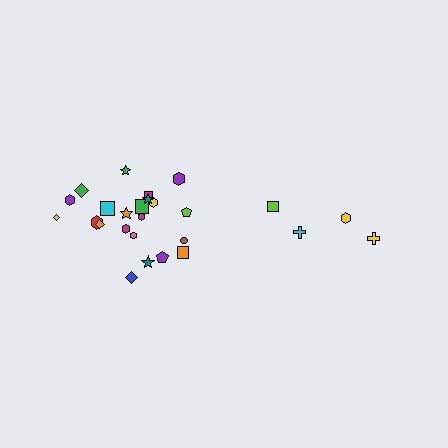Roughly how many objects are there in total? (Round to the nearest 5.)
Roughly 25 objects in total.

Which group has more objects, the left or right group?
The left group.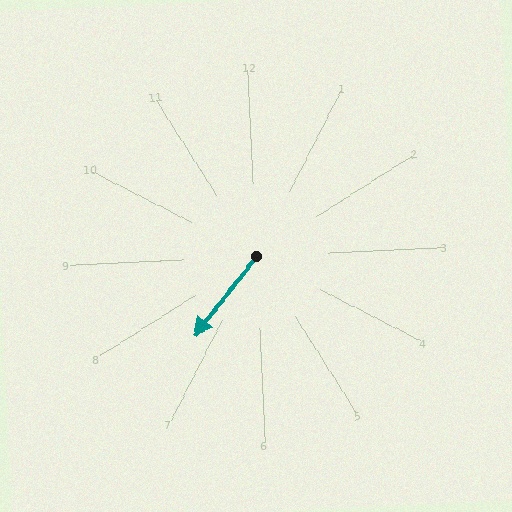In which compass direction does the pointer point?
Southwest.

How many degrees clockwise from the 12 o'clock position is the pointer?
Approximately 221 degrees.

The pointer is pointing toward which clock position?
Roughly 7 o'clock.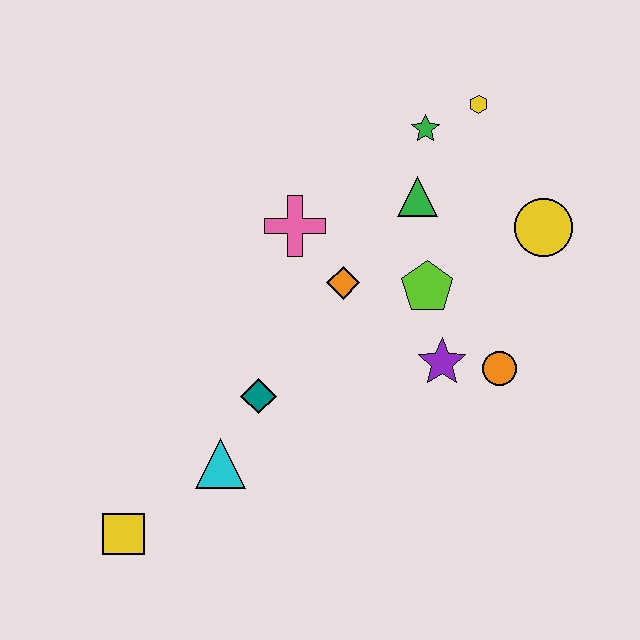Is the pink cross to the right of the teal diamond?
Yes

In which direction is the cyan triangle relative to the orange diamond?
The cyan triangle is below the orange diamond.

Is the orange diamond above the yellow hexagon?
No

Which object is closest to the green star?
The yellow hexagon is closest to the green star.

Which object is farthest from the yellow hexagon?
The yellow square is farthest from the yellow hexagon.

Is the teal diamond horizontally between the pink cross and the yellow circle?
No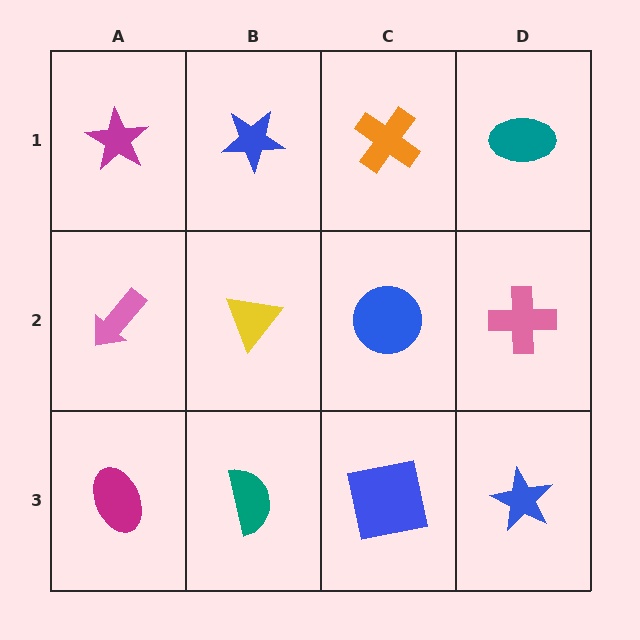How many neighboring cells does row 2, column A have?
3.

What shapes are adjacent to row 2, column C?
An orange cross (row 1, column C), a blue square (row 3, column C), a yellow triangle (row 2, column B), a pink cross (row 2, column D).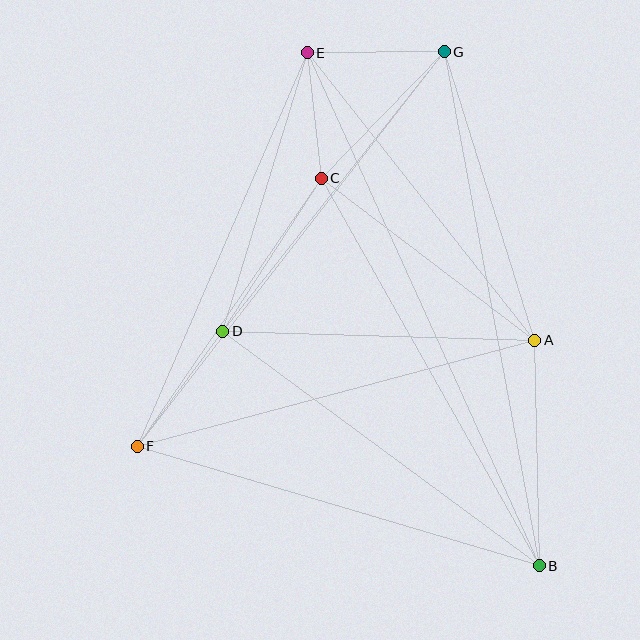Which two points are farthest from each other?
Points B and E are farthest from each other.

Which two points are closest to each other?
Points C and E are closest to each other.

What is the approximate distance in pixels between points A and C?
The distance between A and C is approximately 268 pixels.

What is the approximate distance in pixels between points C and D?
The distance between C and D is approximately 182 pixels.